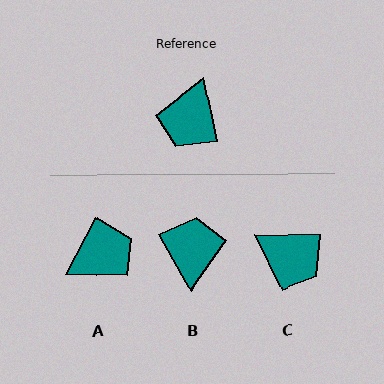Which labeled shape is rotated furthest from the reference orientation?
B, about 162 degrees away.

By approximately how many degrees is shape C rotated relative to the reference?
Approximately 79 degrees counter-clockwise.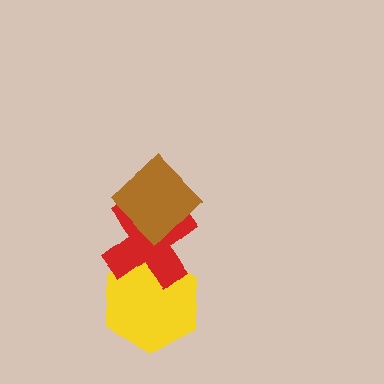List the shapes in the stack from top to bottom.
From top to bottom: the brown diamond, the red cross, the yellow hexagon.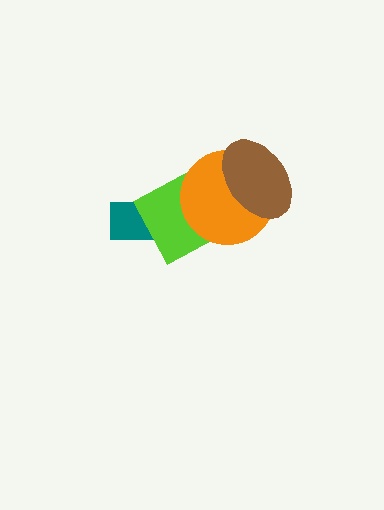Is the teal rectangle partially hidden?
Yes, it is partially covered by another shape.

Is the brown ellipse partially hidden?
No, no other shape covers it.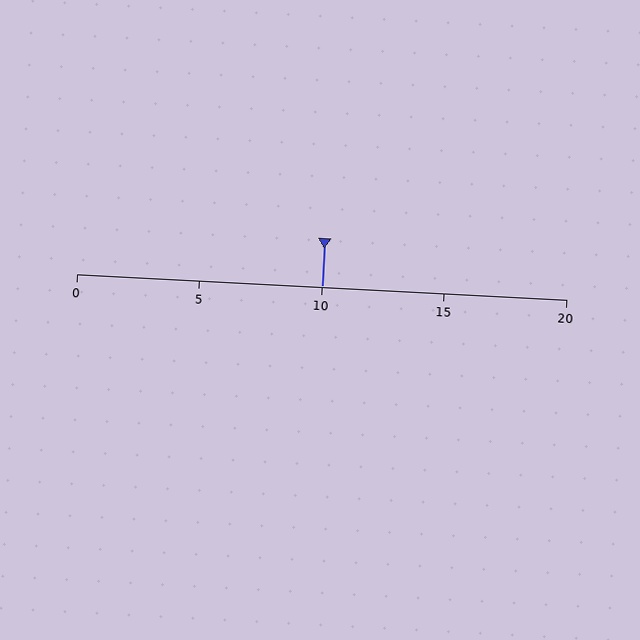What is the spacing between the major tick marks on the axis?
The major ticks are spaced 5 apart.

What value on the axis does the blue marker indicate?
The marker indicates approximately 10.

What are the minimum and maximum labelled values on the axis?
The axis runs from 0 to 20.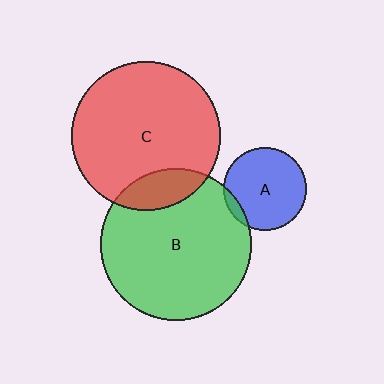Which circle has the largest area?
Circle B (green).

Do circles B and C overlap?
Yes.